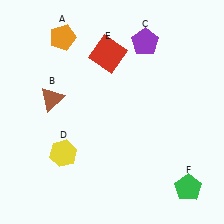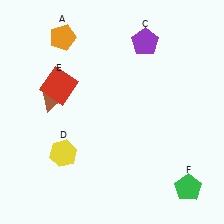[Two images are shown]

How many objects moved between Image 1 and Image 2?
1 object moved between the two images.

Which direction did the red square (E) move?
The red square (E) moved left.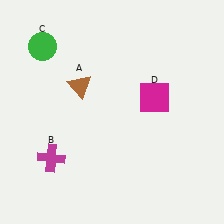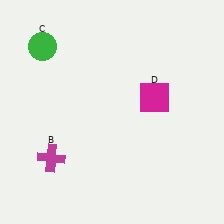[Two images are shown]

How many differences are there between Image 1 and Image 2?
There is 1 difference between the two images.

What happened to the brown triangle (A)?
The brown triangle (A) was removed in Image 2. It was in the top-left area of Image 1.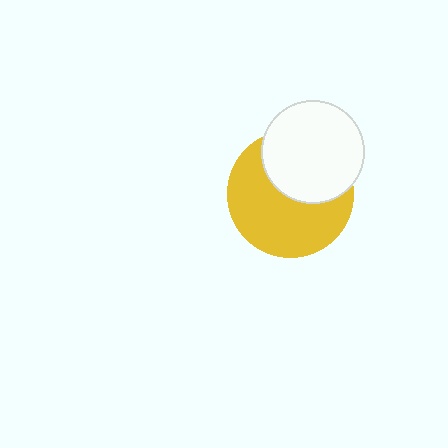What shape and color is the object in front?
The object in front is a white circle.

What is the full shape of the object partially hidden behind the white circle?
The partially hidden object is a yellow circle.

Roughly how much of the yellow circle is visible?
About half of it is visible (roughly 60%).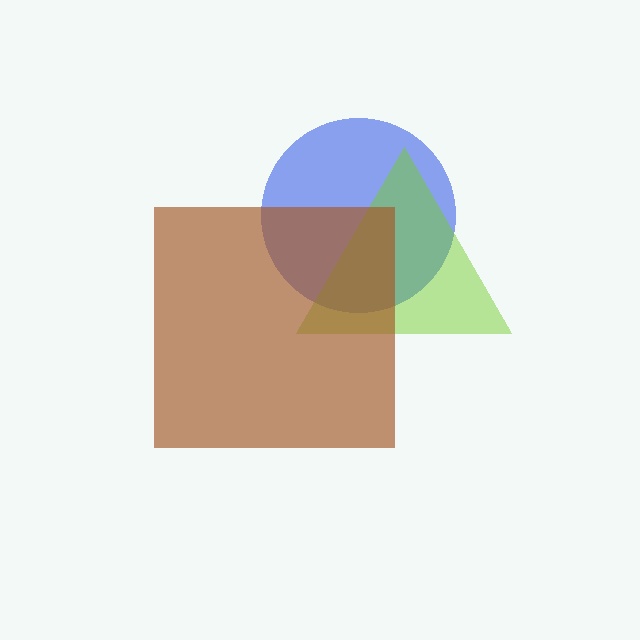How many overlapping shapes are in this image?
There are 3 overlapping shapes in the image.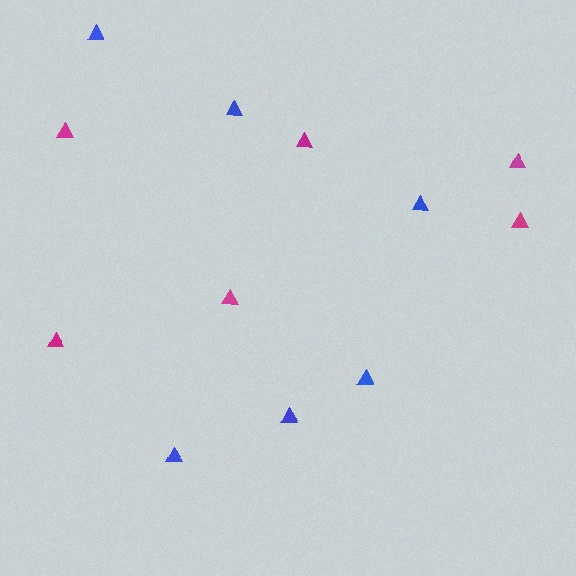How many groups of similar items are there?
There are 2 groups: one group of blue triangles (6) and one group of magenta triangles (6).